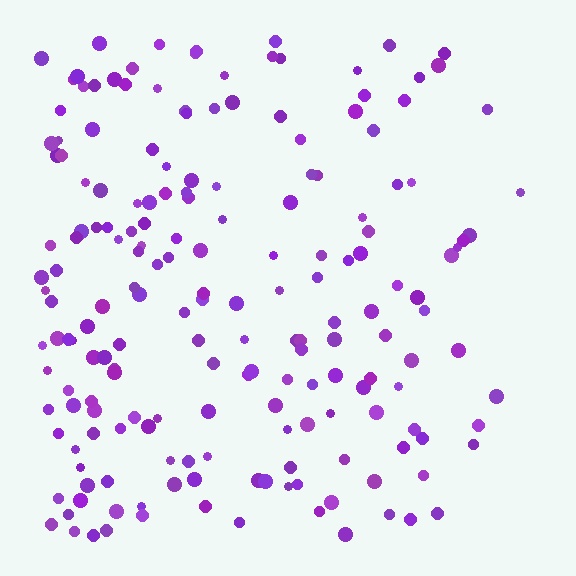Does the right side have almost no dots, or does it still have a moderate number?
Still a moderate number, just noticeably fewer than the left.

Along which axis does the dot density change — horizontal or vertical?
Horizontal.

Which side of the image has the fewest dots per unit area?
The right.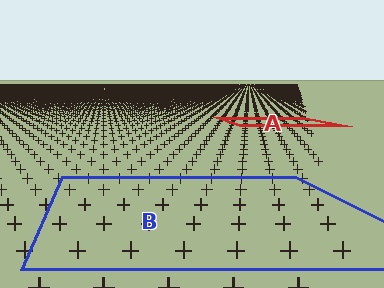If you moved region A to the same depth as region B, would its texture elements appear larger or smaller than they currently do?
They would appear larger. At a closer depth, the same texture elements are projected at a bigger on-screen size.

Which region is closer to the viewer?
Region B is closer. The texture elements there are larger and more spread out.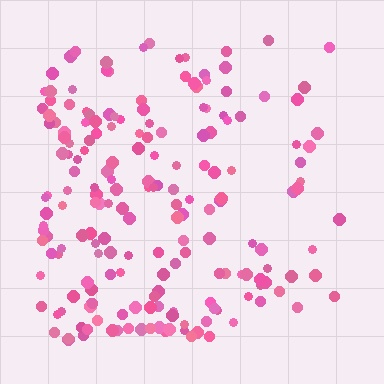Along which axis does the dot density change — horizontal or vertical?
Horizontal.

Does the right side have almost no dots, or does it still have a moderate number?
Still a moderate number, just noticeably fewer than the left.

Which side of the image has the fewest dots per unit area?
The right.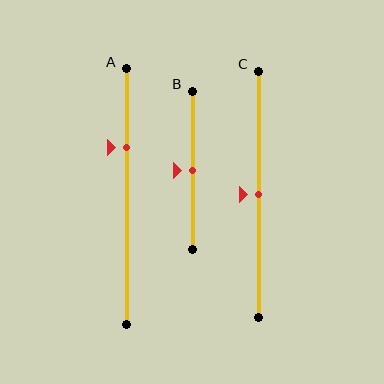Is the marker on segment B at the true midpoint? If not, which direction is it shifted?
Yes, the marker on segment B is at the true midpoint.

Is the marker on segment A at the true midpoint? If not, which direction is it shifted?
No, the marker on segment A is shifted upward by about 19% of the segment length.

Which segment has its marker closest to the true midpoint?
Segment B has its marker closest to the true midpoint.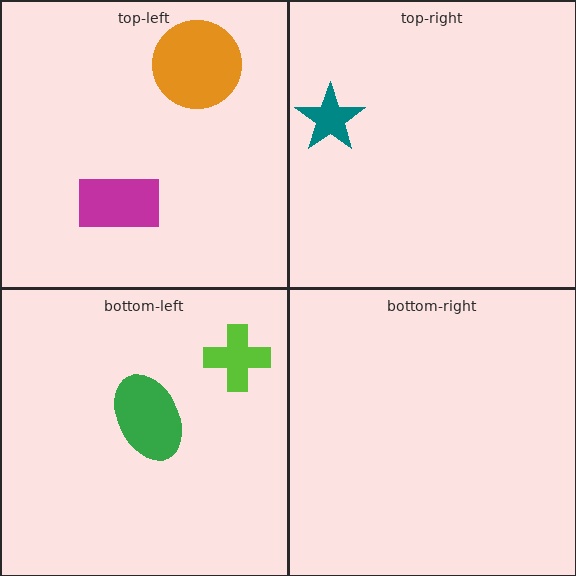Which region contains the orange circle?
The top-left region.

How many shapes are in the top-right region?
1.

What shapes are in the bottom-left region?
The lime cross, the green ellipse.